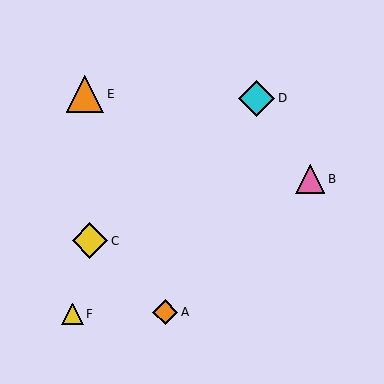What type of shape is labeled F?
Shape F is a yellow triangle.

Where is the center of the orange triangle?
The center of the orange triangle is at (85, 94).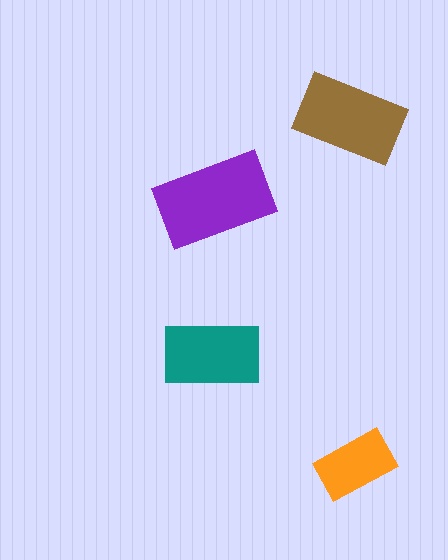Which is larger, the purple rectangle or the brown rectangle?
The purple one.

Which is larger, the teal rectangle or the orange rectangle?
The teal one.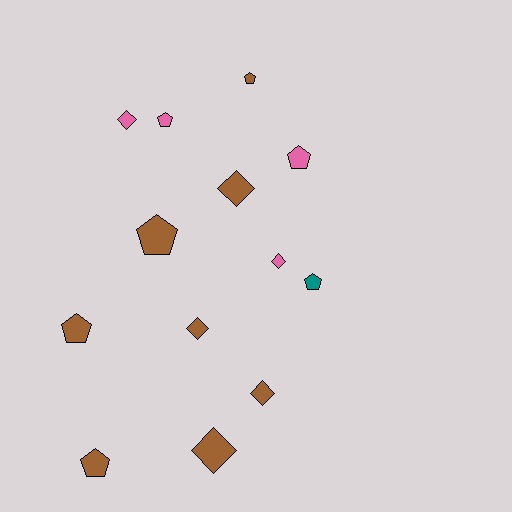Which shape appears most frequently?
Pentagon, with 7 objects.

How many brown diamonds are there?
There are 4 brown diamonds.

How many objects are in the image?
There are 13 objects.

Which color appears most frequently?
Brown, with 8 objects.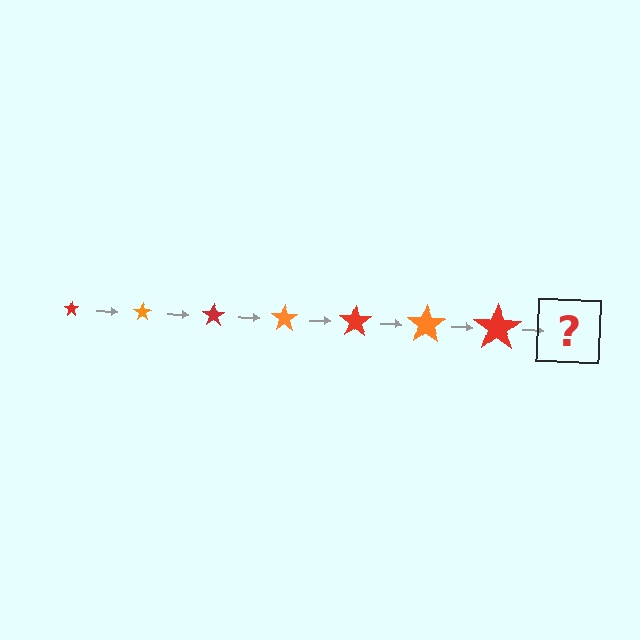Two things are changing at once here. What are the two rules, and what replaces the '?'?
The two rules are that the star grows larger each step and the color cycles through red and orange. The '?' should be an orange star, larger than the previous one.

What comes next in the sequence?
The next element should be an orange star, larger than the previous one.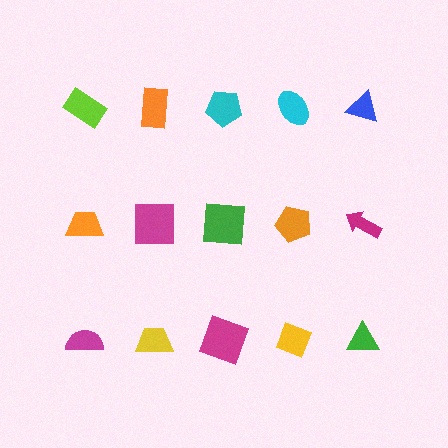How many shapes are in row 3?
5 shapes.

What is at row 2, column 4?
An orange pentagon.